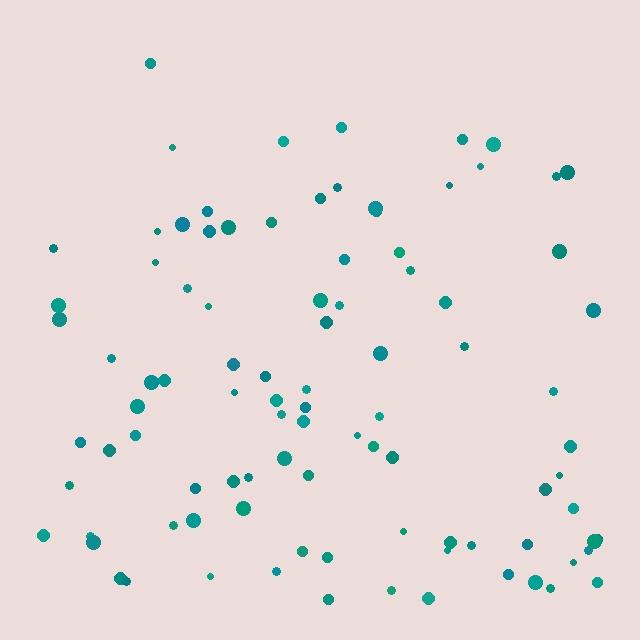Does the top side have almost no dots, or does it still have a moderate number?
Still a moderate number, just noticeably fewer than the bottom.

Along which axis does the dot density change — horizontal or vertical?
Vertical.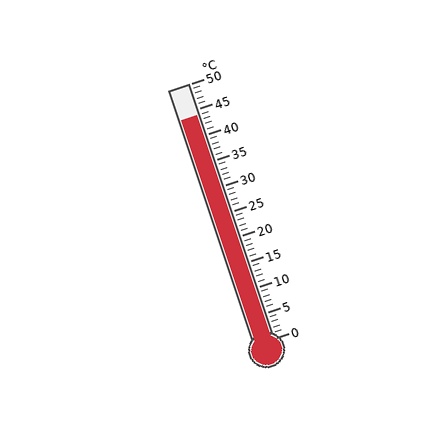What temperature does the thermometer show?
The thermometer shows approximately 44°C.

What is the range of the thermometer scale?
The thermometer scale ranges from 0°C to 50°C.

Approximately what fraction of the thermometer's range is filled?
The thermometer is filled to approximately 90% of its range.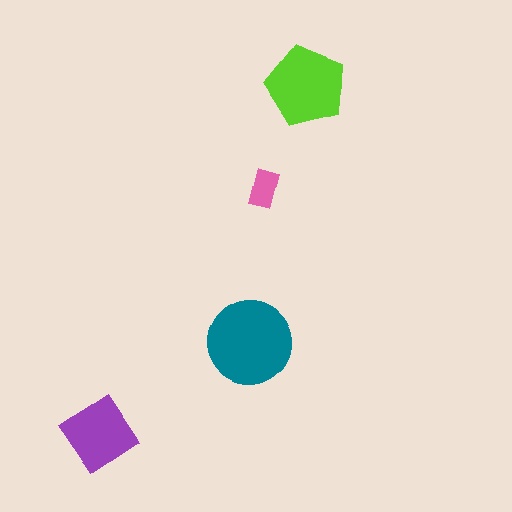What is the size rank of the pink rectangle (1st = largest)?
4th.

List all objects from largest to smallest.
The teal circle, the lime pentagon, the purple diamond, the pink rectangle.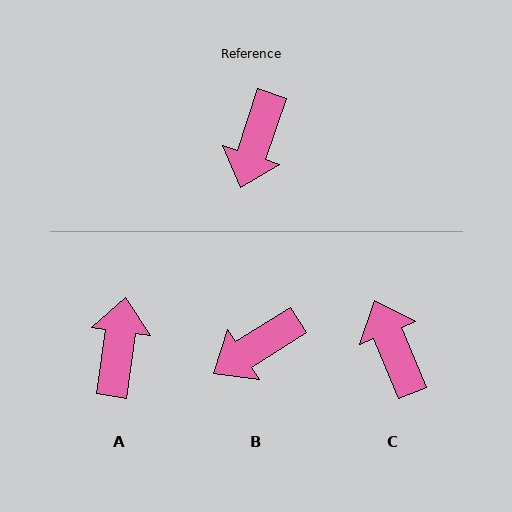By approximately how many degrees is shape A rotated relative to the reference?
Approximately 169 degrees clockwise.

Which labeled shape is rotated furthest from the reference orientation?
A, about 169 degrees away.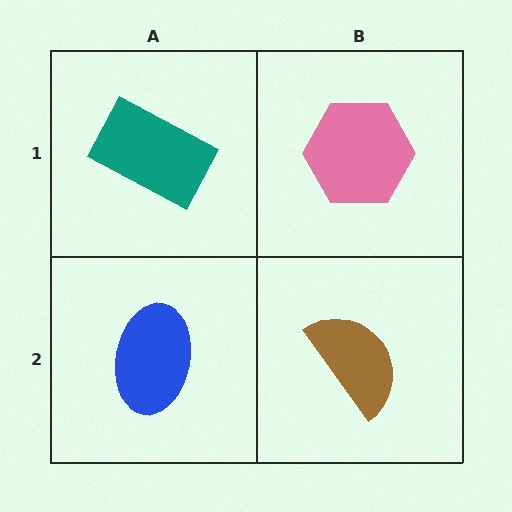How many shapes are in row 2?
2 shapes.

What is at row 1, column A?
A teal rectangle.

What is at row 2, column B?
A brown semicircle.